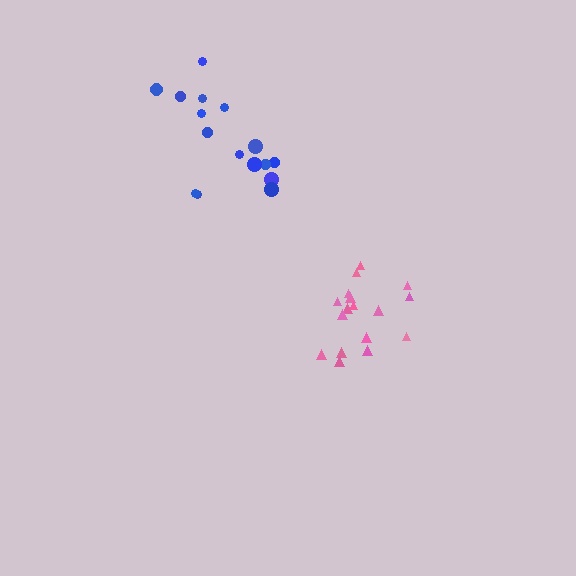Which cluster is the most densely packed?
Pink.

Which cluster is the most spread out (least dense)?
Blue.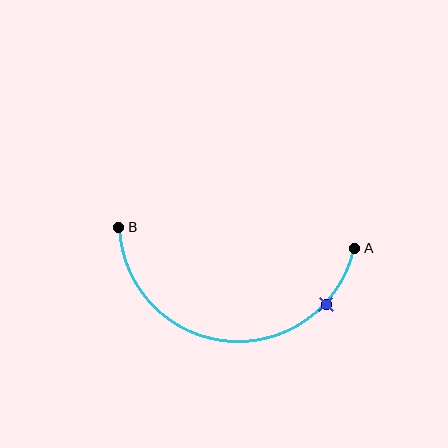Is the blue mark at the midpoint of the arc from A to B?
No. The blue mark lies on the arc but is closer to endpoint A. The arc midpoint would be at the point on the curve equidistant along the arc from both A and B.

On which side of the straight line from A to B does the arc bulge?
The arc bulges below the straight line connecting A and B.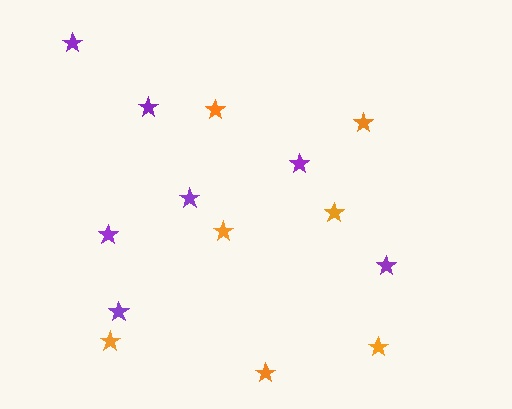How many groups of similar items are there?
There are 2 groups: one group of purple stars (7) and one group of orange stars (7).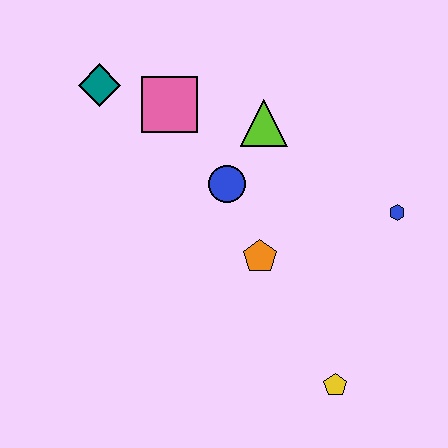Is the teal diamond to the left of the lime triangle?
Yes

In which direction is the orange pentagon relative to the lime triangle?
The orange pentagon is below the lime triangle.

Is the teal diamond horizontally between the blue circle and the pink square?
No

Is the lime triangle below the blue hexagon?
No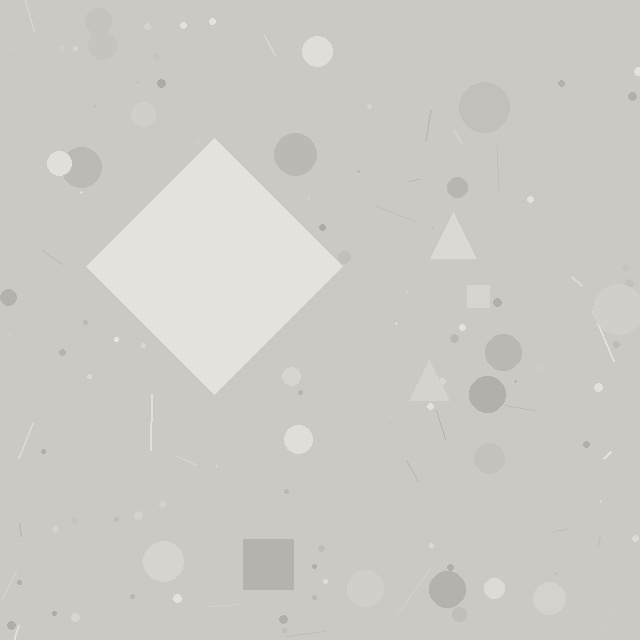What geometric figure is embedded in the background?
A diamond is embedded in the background.